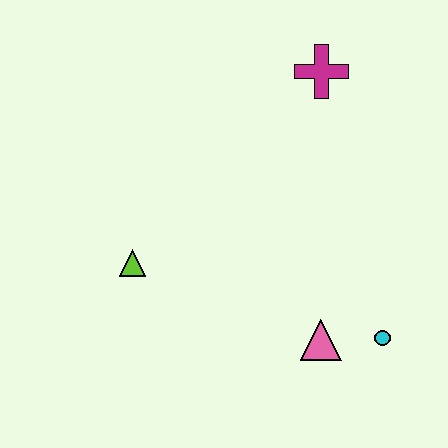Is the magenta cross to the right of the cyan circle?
No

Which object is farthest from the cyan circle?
The magenta cross is farthest from the cyan circle.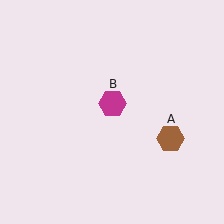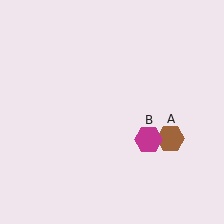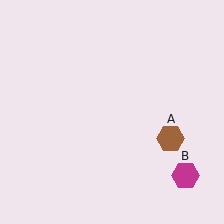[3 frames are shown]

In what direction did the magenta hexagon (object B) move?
The magenta hexagon (object B) moved down and to the right.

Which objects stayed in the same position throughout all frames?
Brown hexagon (object A) remained stationary.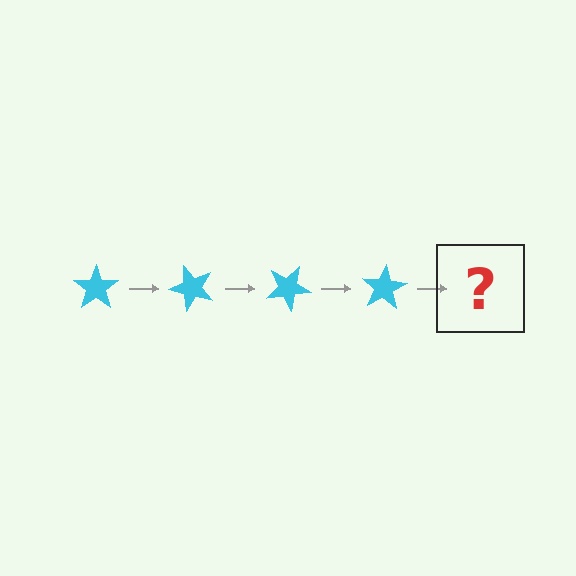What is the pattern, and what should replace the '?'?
The pattern is that the star rotates 50 degrees each step. The '?' should be a cyan star rotated 200 degrees.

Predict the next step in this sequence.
The next step is a cyan star rotated 200 degrees.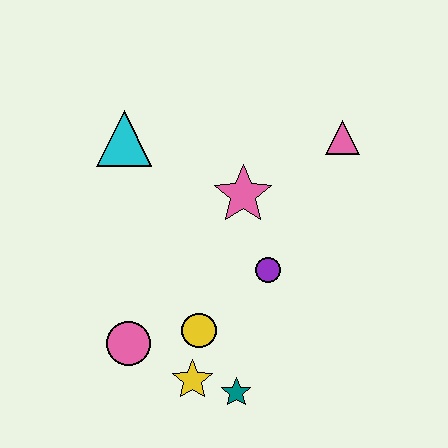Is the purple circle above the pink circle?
Yes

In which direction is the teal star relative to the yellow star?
The teal star is to the right of the yellow star.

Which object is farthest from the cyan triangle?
The teal star is farthest from the cyan triangle.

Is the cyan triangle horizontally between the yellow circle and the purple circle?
No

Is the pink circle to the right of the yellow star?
No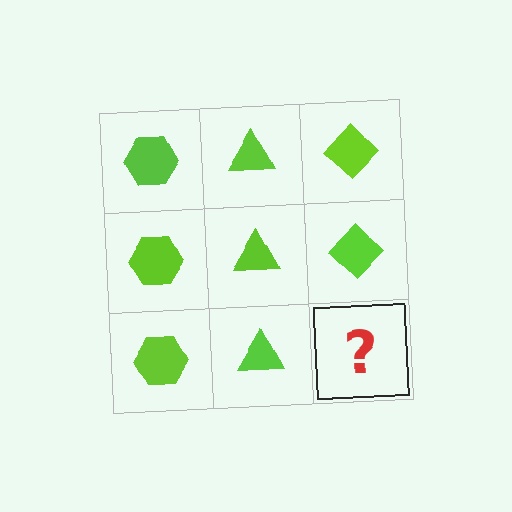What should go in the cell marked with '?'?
The missing cell should contain a lime diamond.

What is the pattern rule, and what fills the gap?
The rule is that each column has a consistent shape. The gap should be filled with a lime diamond.